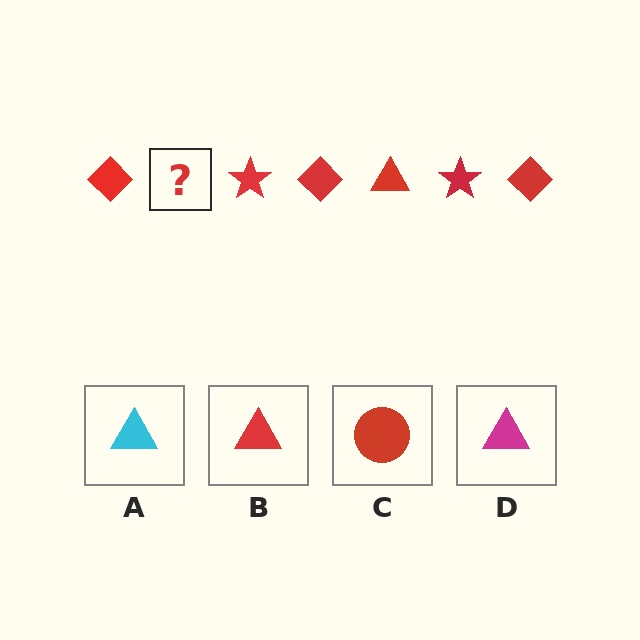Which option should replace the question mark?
Option B.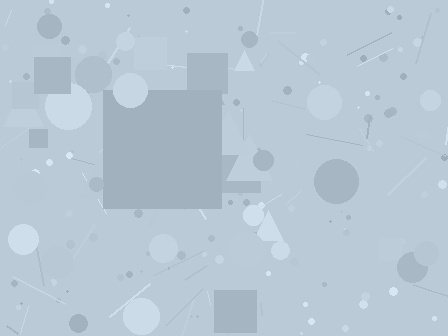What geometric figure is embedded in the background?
A square is embedded in the background.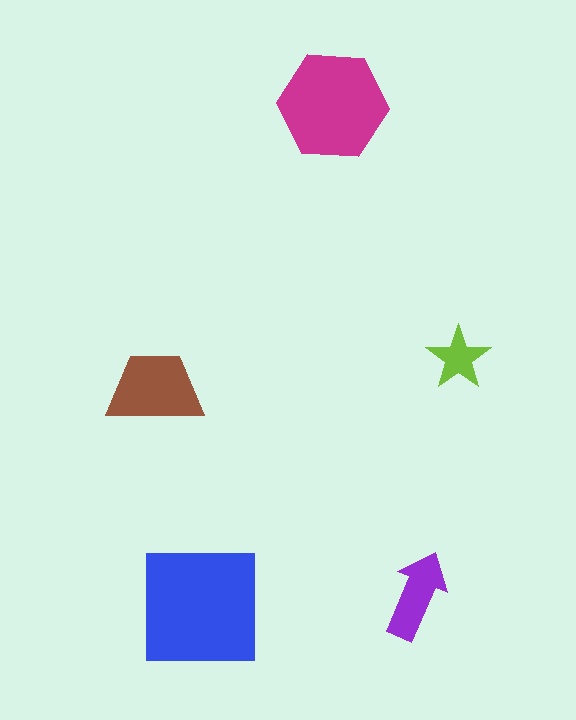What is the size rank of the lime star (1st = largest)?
5th.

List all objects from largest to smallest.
The blue square, the magenta hexagon, the brown trapezoid, the purple arrow, the lime star.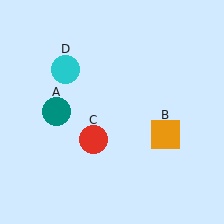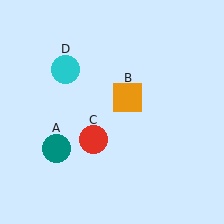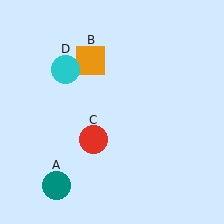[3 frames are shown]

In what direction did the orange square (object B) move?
The orange square (object B) moved up and to the left.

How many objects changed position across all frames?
2 objects changed position: teal circle (object A), orange square (object B).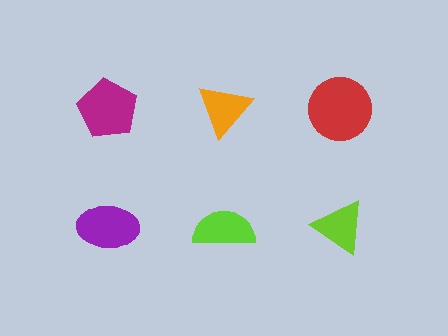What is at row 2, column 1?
A purple ellipse.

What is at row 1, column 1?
A magenta pentagon.